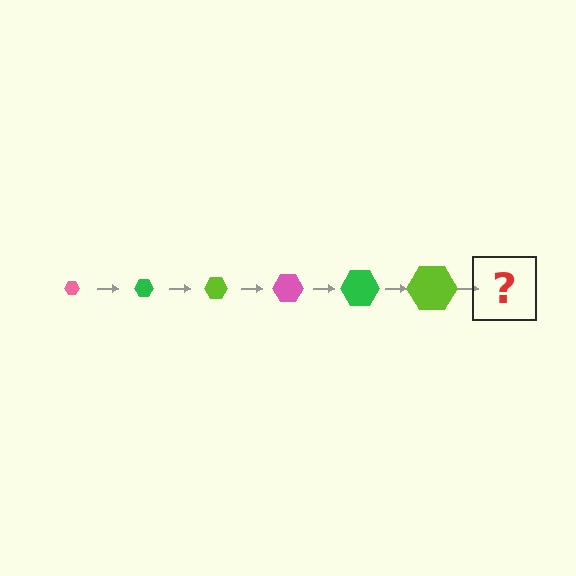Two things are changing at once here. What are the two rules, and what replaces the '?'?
The two rules are that the hexagon grows larger each step and the color cycles through pink, green, and lime. The '?' should be a pink hexagon, larger than the previous one.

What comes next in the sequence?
The next element should be a pink hexagon, larger than the previous one.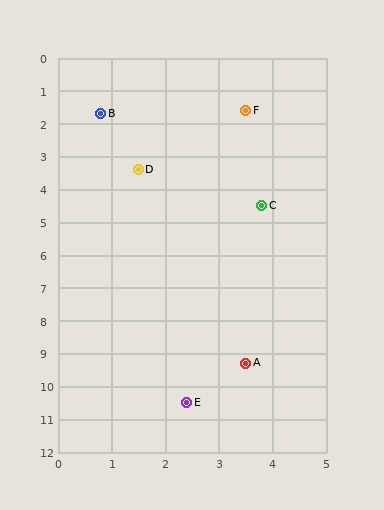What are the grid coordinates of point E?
Point E is at approximately (2.4, 10.5).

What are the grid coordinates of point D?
Point D is at approximately (1.5, 3.4).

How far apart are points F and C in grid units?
Points F and C are about 2.9 grid units apart.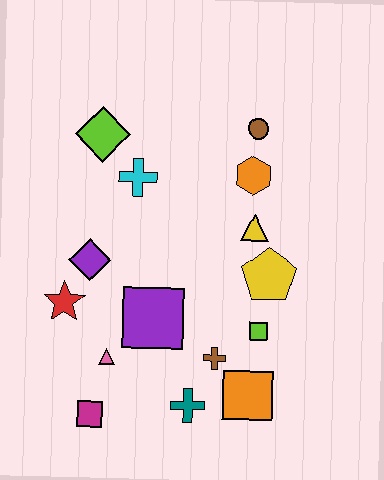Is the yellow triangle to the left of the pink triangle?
No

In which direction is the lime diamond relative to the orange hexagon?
The lime diamond is to the left of the orange hexagon.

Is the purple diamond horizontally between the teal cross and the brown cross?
No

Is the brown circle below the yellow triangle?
No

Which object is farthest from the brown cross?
The lime diamond is farthest from the brown cross.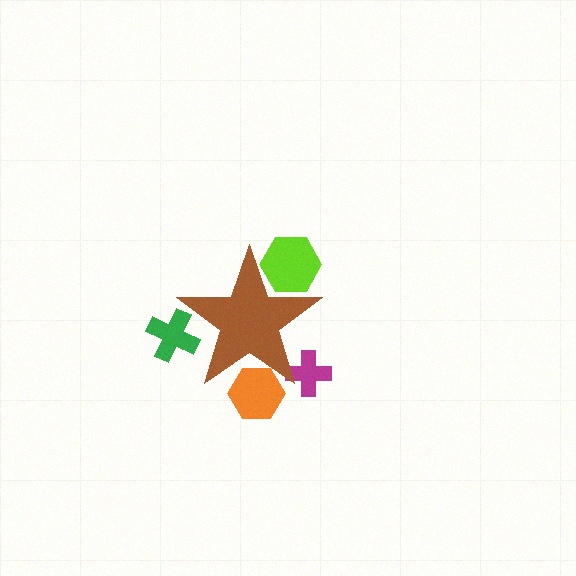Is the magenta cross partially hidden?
Yes, the magenta cross is partially hidden behind the brown star.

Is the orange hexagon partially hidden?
Yes, the orange hexagon is partially hidden behind the brown star.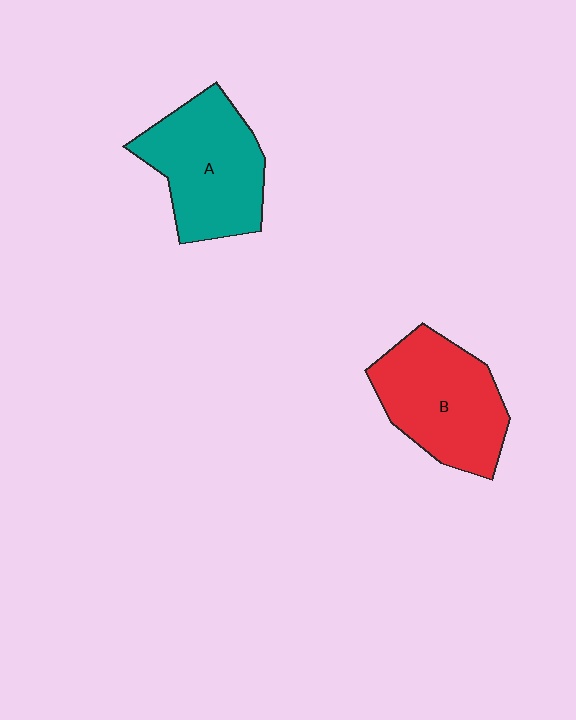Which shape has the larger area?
Shape A (teal).